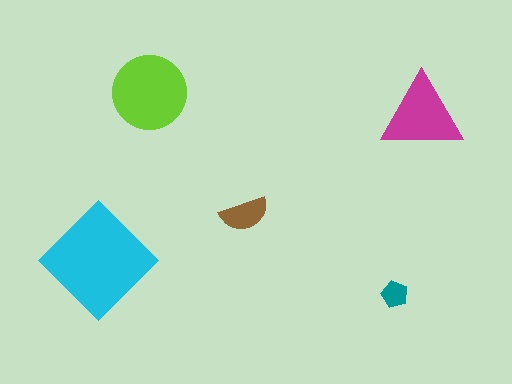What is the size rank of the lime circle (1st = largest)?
2nd.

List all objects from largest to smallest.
The cyan diamond, the lime circle, the magenta triangle, the brown semicircle, the teal pentagon.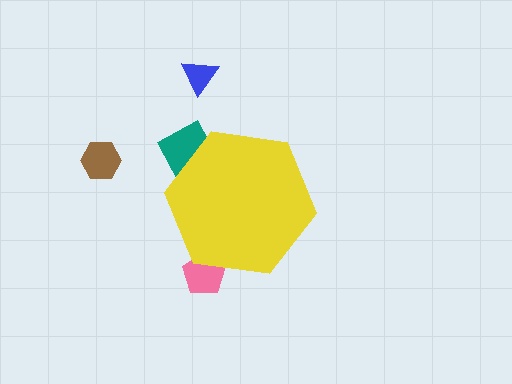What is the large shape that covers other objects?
A yellow hexagon.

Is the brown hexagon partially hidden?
No, the brown hexagon is fully visible.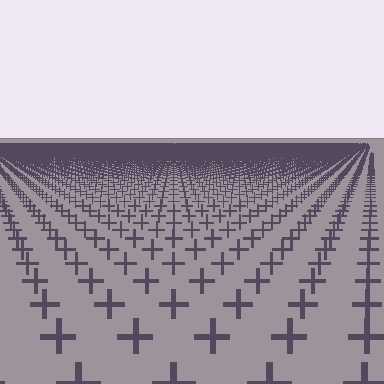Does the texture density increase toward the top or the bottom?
Density increases toward the top.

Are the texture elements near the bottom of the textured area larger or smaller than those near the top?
Larger. Near the bottom, elements are closer to the viewer and appear at a bigger on-screen size.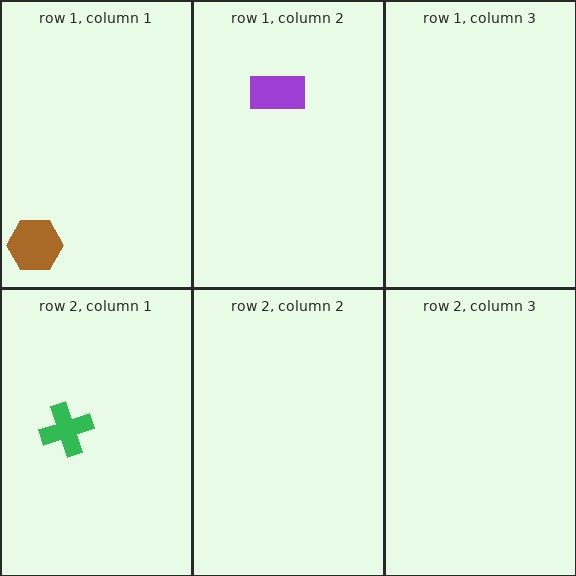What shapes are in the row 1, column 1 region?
The brown hexagon.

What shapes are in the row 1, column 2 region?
The purple rectangle.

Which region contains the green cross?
The row 2, column 1 region.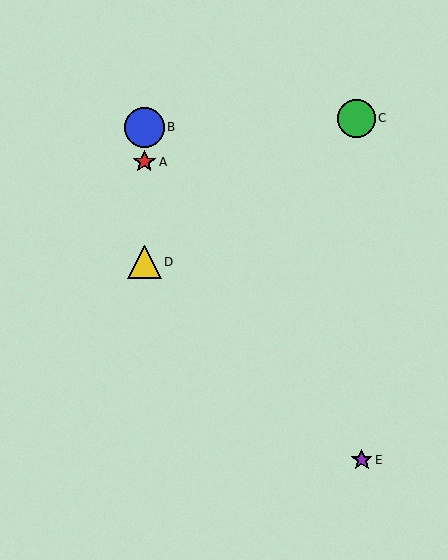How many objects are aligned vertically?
3 objects (A, B, D) are aligned vertically.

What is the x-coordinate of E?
Object E is at x≈362.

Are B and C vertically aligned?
No, B is at x≈144 and C is at x≈357.